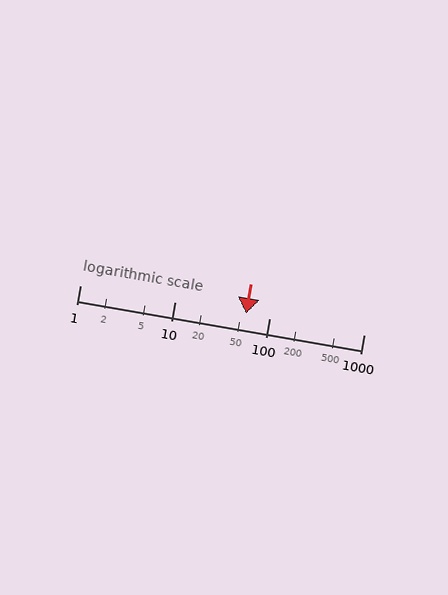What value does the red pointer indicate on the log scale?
The pointer indicates approximately 57.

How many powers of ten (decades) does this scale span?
The scale spans 3 decades, from 1 to 1000.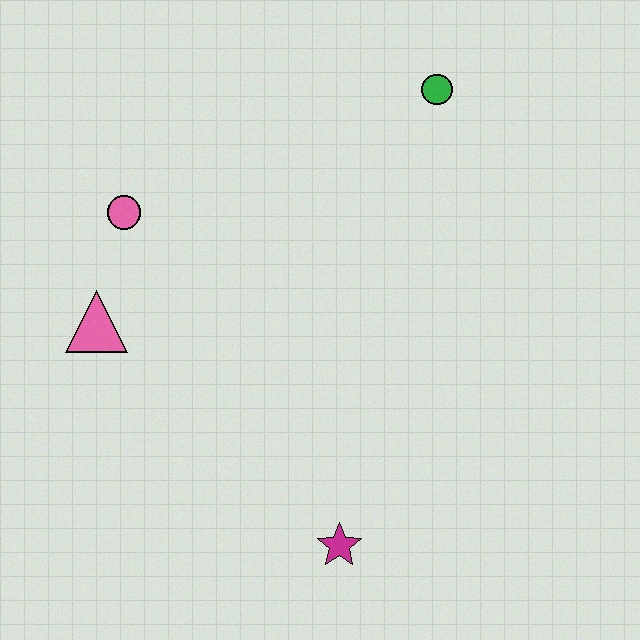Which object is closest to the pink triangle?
The pink circle is closest to the pink triangle.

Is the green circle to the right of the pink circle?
Yes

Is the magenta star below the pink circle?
Yes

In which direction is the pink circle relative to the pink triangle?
The pink circle is above the pink triangle.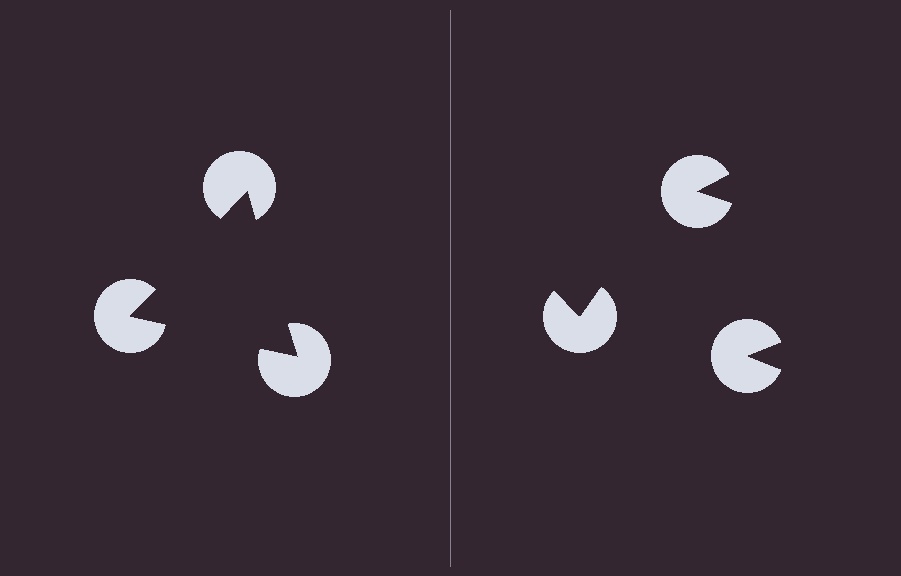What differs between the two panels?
The pac-man discs are positioned identically on both sides; only the wedge orientations differ. On the left they align to a triangle; on the right they are misaligned.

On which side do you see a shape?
An illusory triangle appears on the left side. On the right side the wedge cuts are rotated, so no coherent shape forms.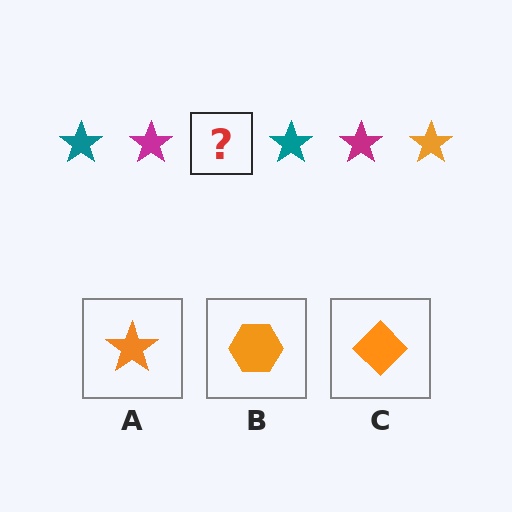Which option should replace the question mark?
Option A.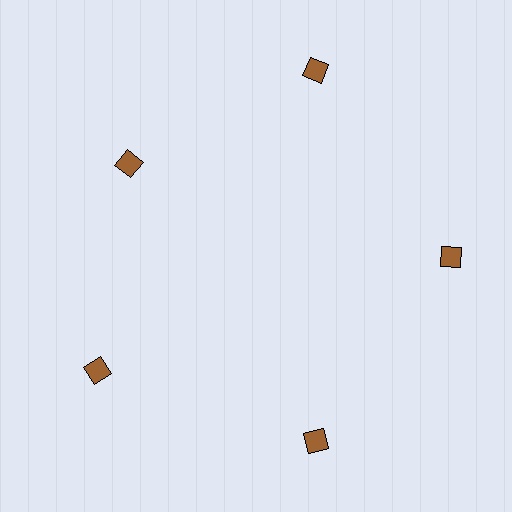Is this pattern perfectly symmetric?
No. The 5 brown squares are arranged in a ring, but one element near the 10 o'clock position is pulled inward toward the center, breaking the 5-fold rotational symmetry.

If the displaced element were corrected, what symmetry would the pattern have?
It would have 5-fold rotational symmetry — the pattern would map onto itself every 72 degrees.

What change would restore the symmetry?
The symmetry would be restored by moving it outward, back onto the ring so that all 5 squares sit at equal angles and equal distance from the center.